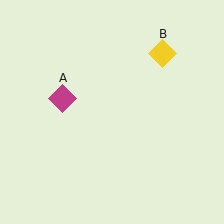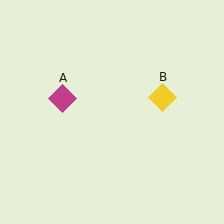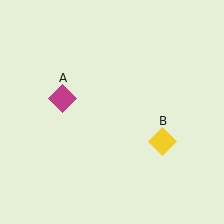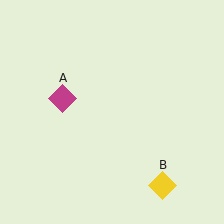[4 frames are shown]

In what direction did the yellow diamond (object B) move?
The yellow diamond (object B) moved down.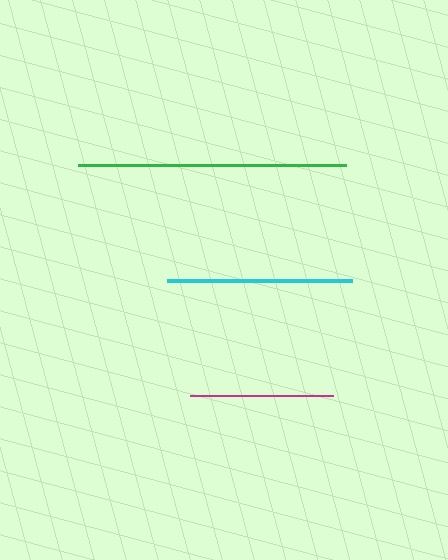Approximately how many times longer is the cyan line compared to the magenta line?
The cyan line is approximately 1.3 times the length of the magenta line.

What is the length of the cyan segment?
The cyan segment is approximately 185 pixels long.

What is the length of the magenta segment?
The magenta segment is approximately 143 pixels long.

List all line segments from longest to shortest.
From longest to shortest: green, cyan, magenta.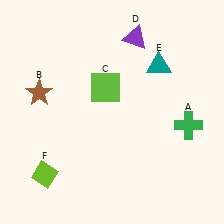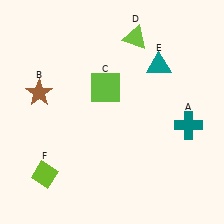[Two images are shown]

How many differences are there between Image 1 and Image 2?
There are 2 differences between the two images.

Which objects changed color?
A changed from green to teal. D changed from purple to lime.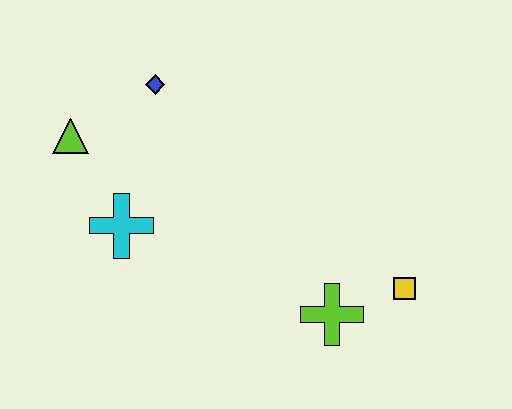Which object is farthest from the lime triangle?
The yellow square is farthest from the lime triangle.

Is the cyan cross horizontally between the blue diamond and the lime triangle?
Yes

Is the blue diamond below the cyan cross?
No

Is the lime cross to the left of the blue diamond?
No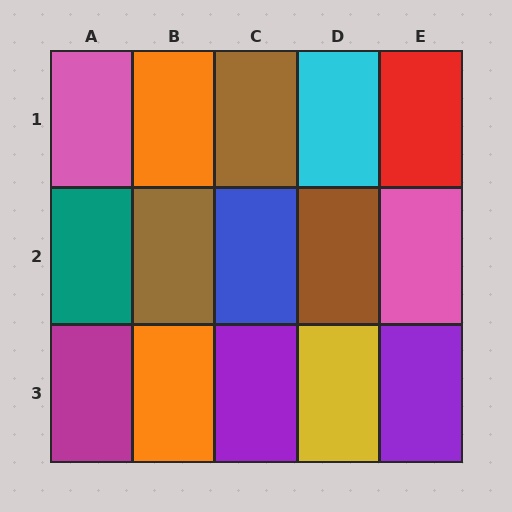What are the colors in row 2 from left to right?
Teal, brown, blue, brown, pink.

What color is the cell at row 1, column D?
Cyan.